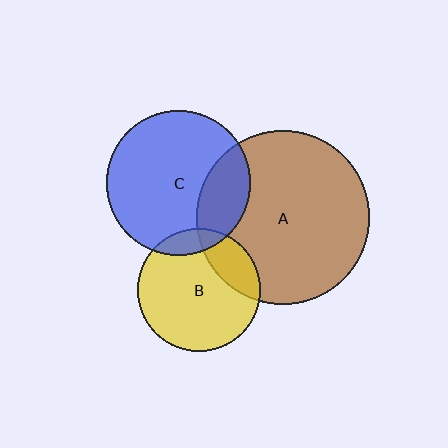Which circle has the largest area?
Circle A (brown).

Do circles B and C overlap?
Yes.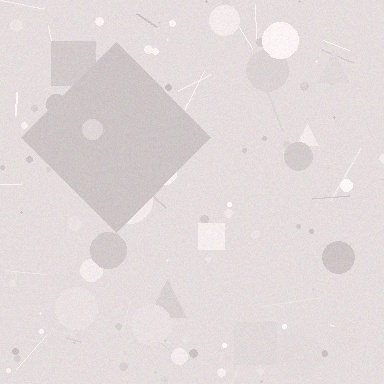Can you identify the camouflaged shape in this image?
The camouflaged shape is a diamond.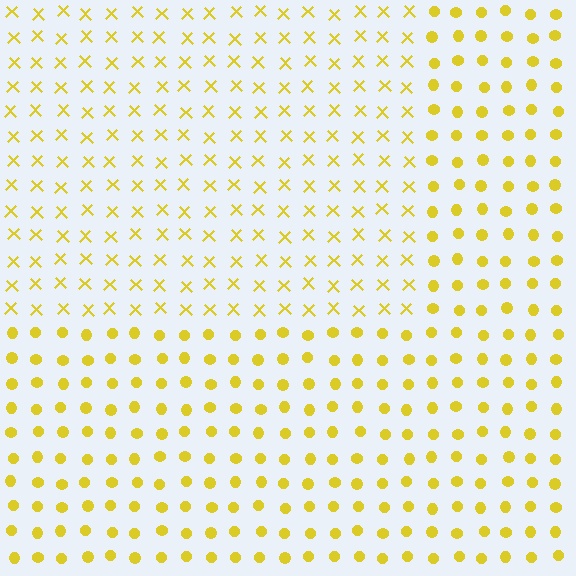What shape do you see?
I see a rectangle.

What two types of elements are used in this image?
The image uses X marks inside the rectangle region and circles outside it.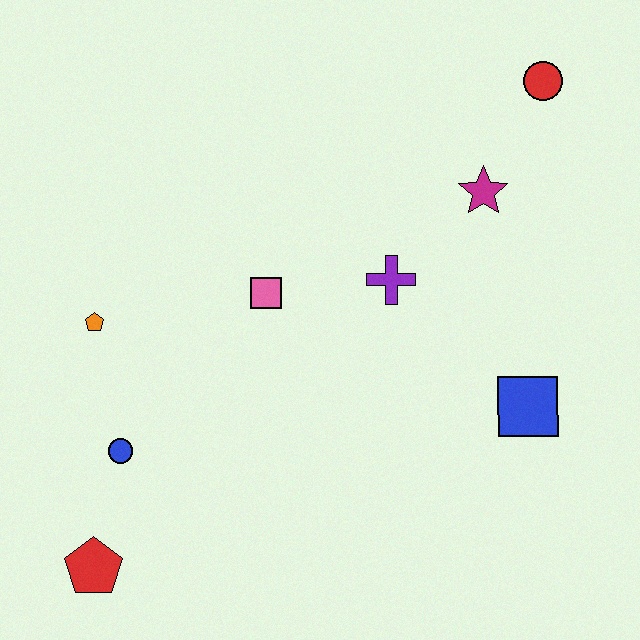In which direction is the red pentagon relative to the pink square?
The red pentagon is below the pink square.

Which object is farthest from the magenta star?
The red pentagon is farthest from the magenta star.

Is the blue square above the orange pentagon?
No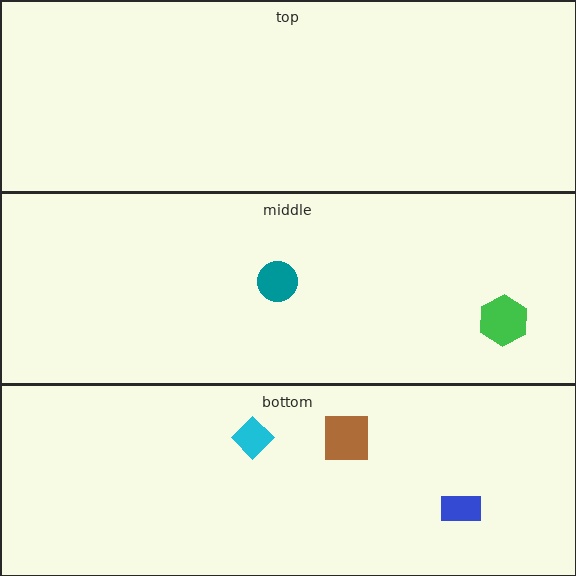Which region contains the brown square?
The bottom region.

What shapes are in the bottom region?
The cyan diamond, the brown square, the blue rectangle.